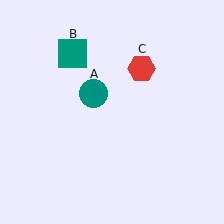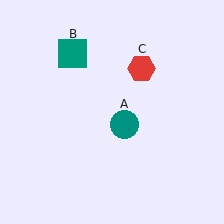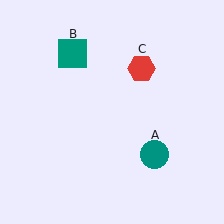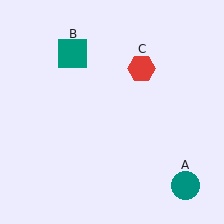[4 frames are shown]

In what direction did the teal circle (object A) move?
The teal circle (object A) moved down and to the right.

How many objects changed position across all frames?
1 object changed position: teal circle (object A).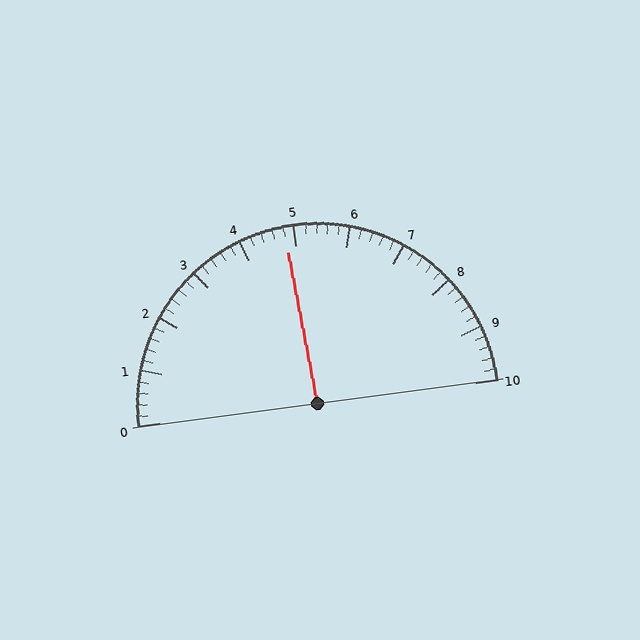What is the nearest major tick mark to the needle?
The nearest major tick mark is 5.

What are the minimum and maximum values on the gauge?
The gauge ranges from 0 to 10.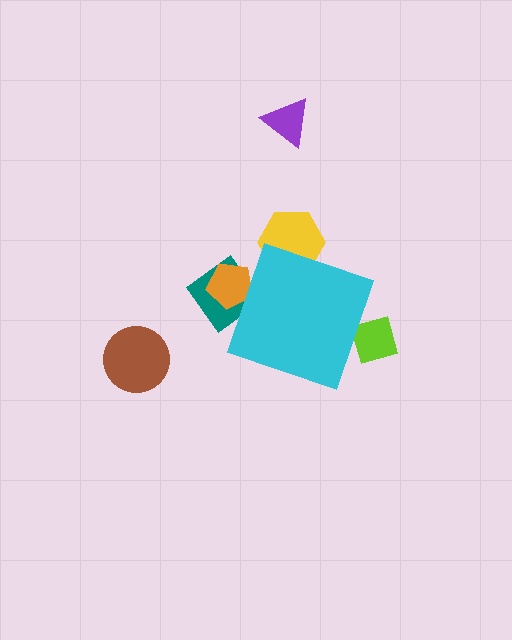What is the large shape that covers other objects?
A cyan diamond.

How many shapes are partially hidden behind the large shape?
4 shapes are partially hidden.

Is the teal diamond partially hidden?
Yes, the teal diamond is partially hidden behind the cyan diamond.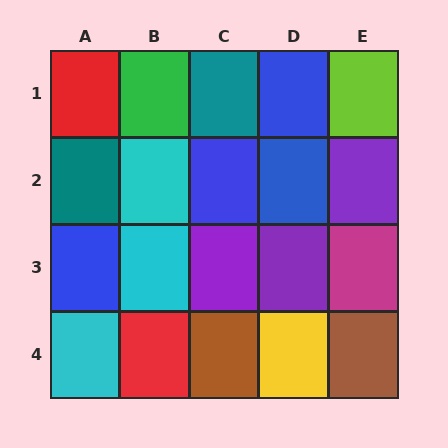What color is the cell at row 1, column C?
Teal.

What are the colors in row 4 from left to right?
Cyan, red, brown, yellow, brown.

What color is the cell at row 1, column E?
Lime.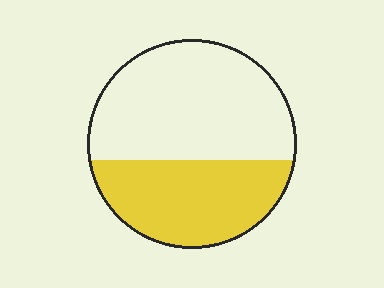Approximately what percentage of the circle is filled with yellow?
Approximately 40%.